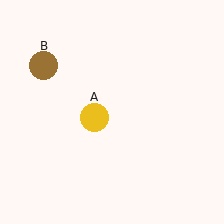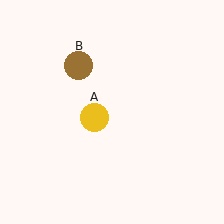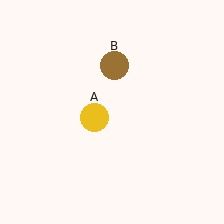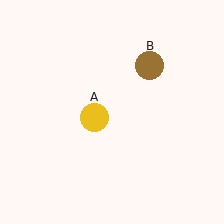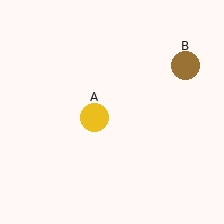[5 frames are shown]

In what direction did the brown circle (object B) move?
The brown circle (object B) moved right.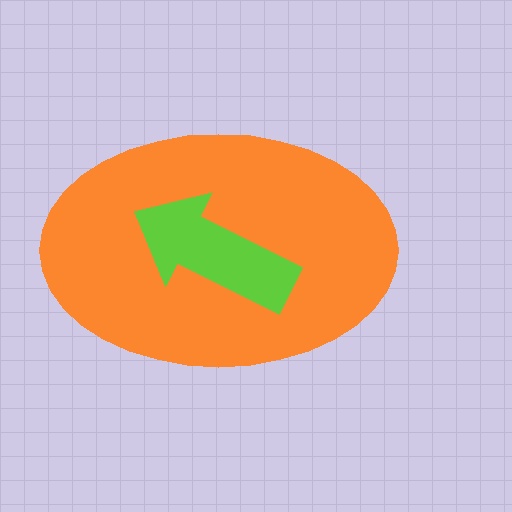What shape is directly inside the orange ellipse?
The lime arrow.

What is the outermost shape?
The orange ellipse.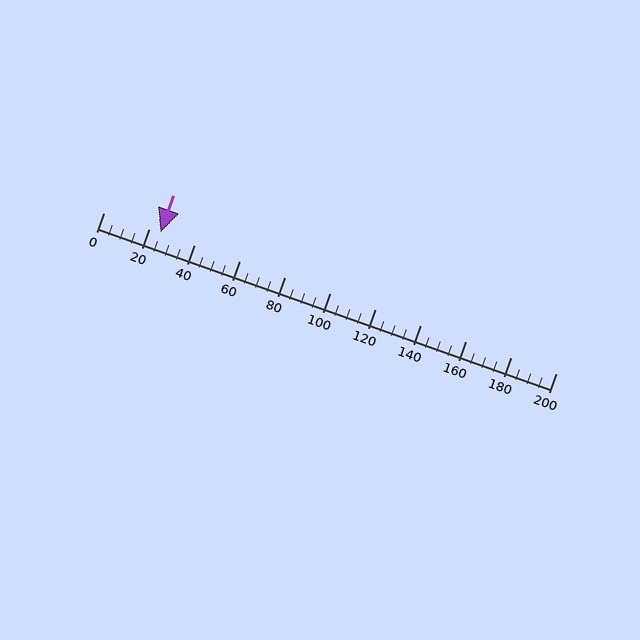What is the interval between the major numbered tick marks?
The major tick marks are spaced 20 units apart.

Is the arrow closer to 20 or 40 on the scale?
The arrow is closer to 20.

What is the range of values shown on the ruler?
The ruler shows values from 0 to 200.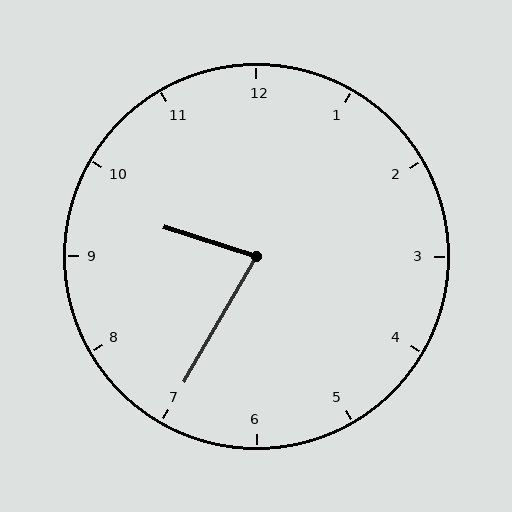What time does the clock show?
9:35.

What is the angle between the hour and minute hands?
Approximately 78 degrees.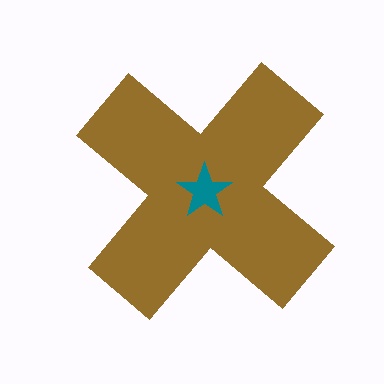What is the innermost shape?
The teal star.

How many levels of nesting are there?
2.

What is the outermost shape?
The brown cross.